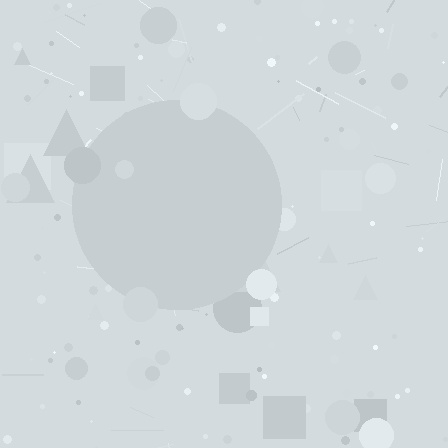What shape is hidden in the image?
A circle is hidden in the image.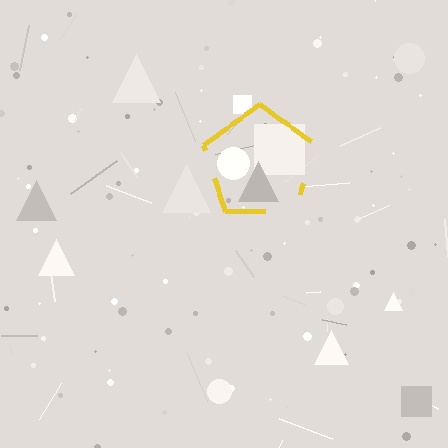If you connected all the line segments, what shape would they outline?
They would outline a pentagon.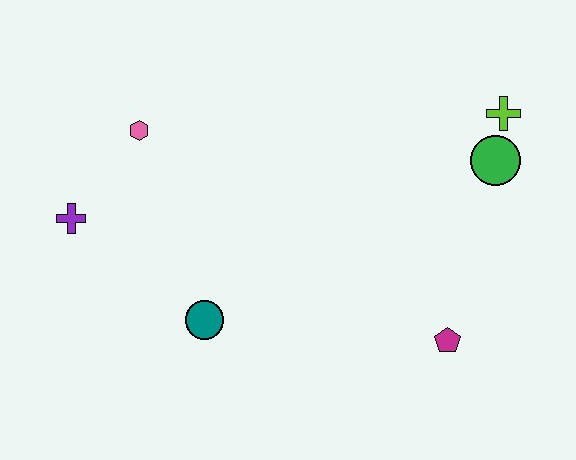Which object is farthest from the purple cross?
The lime cross is farthest from the purple cross.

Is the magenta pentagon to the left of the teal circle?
No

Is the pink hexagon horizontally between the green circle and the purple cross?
Yes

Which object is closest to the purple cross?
The pink hexagon is closest to the purple cross.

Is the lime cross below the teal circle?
No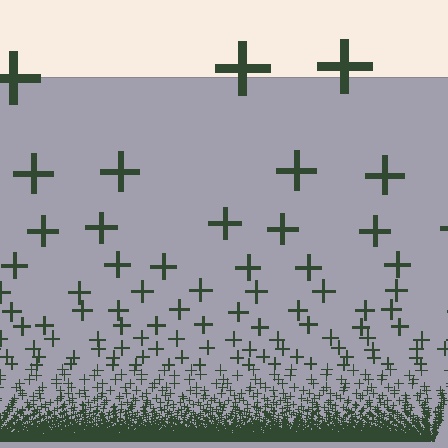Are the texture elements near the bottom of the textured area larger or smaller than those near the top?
Smaller. The gradient is inverted — elements near the bottom are smaller and denser.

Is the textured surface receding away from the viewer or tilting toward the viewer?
The surface appears to tilt toward the viewer. Texture elements get larger and sparser toward the top.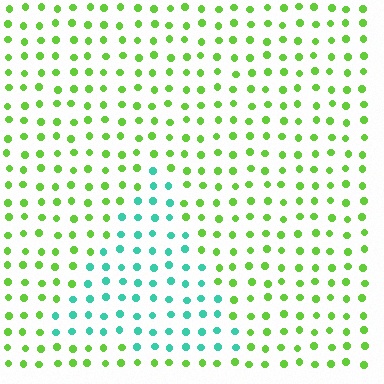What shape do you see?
I see a triangle.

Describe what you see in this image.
The image is filled with small lime elements in a uniform arrangement. A triangle-shaped region is visible where the elements are tinted to a slightly different hue, forming a subtle color boundary.